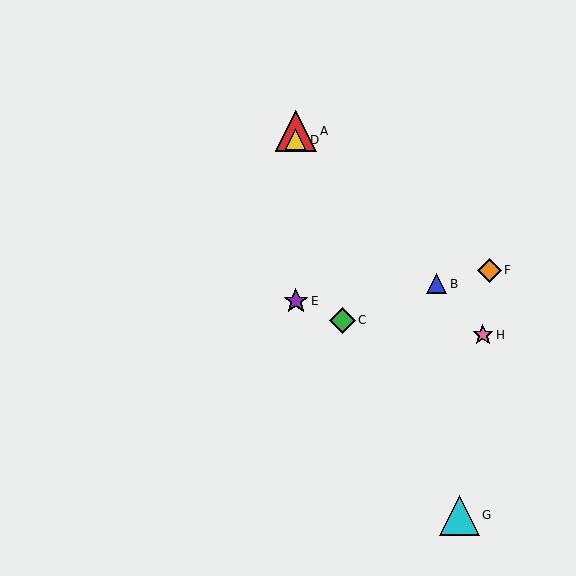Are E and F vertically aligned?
No, E is at x≈296 and F is at x≈489.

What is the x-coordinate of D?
Object D is at x≈296.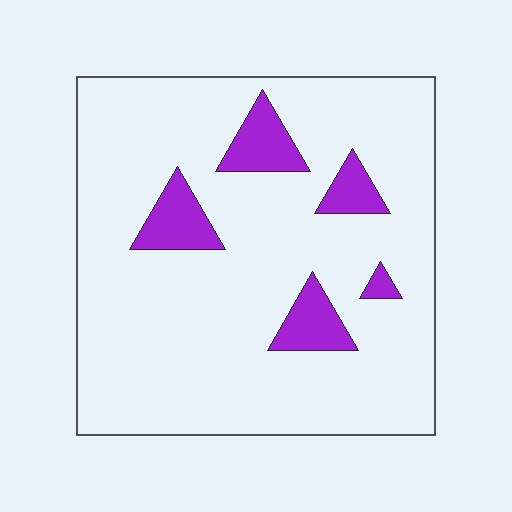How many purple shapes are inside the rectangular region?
5.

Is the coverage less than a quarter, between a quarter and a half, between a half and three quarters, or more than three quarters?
Less than a quarter.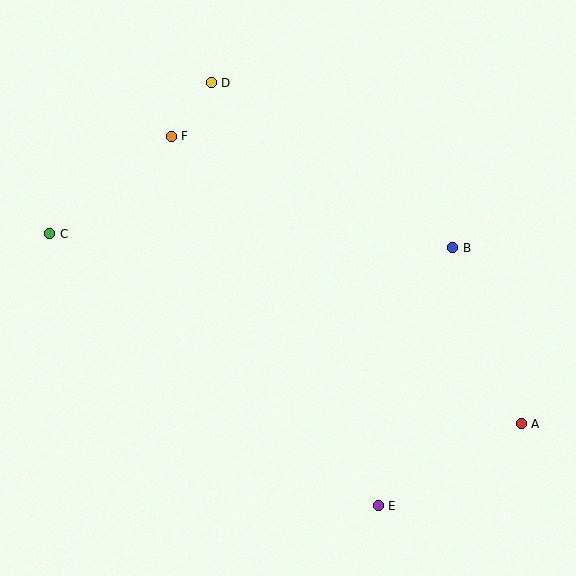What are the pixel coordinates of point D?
Point D is at (211, 83).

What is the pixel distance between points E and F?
The distance between E and F is 424 pixels.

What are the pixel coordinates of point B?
Point B is at (453, 248).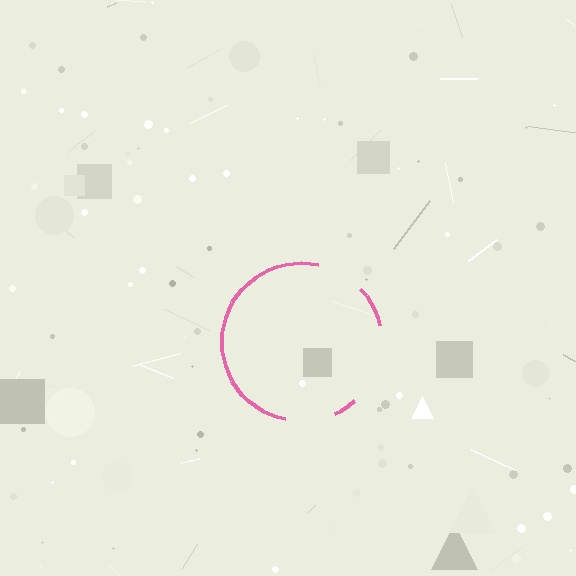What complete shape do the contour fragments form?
The contour fragments form a circle.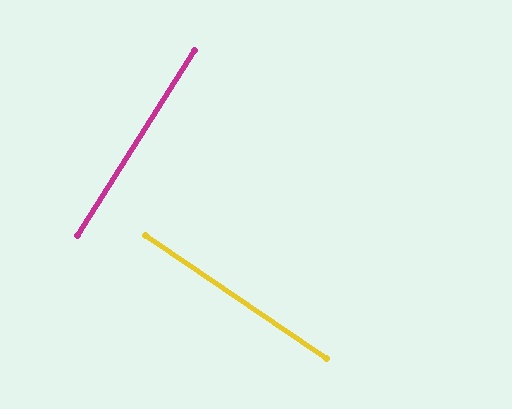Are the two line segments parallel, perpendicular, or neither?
Perpendicular — they meet at approximately 88°.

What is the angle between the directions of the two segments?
Approximately 88 degrees.